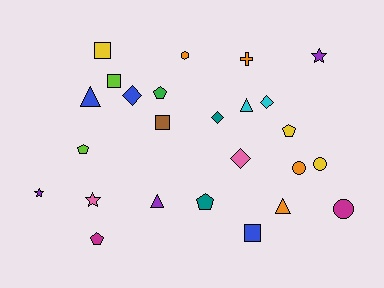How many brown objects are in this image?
There is 1 brown object.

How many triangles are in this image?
There are 4 triangles.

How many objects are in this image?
There are 25 objects.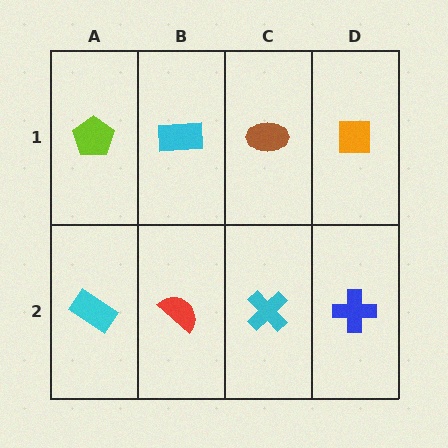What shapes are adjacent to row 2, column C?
A brown ellipse (row 1, column C), a red semicircle (row 2, column B), a blue cross (row 2, column D).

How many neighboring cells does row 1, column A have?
2.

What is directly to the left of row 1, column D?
A brown ellipse.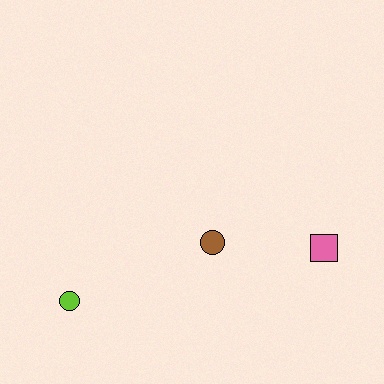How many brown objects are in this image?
There is 1 brown object.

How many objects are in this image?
There are 3 objects.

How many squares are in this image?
There is 1 square.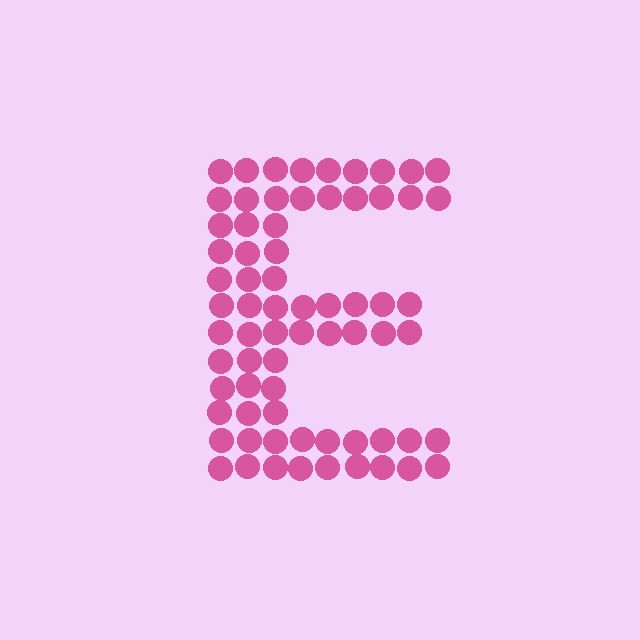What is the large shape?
The large shape is the letter E.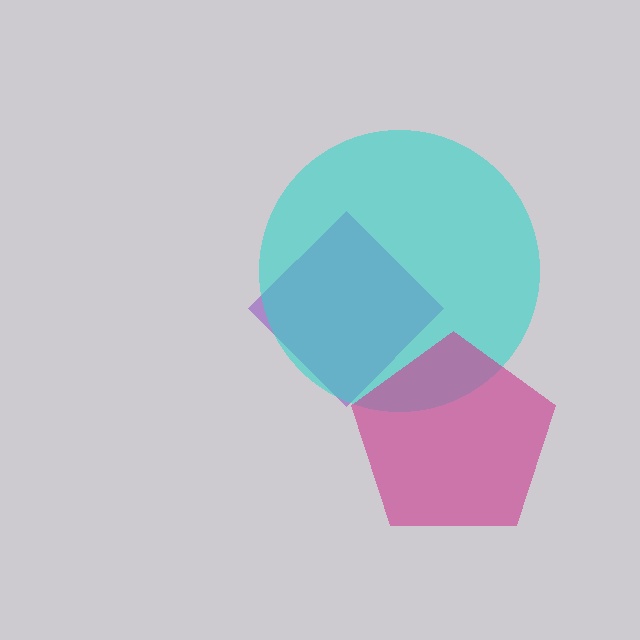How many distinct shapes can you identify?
There are 3 distinct shapes: a purple diamond, a cyan circle, a magenta pentagon.